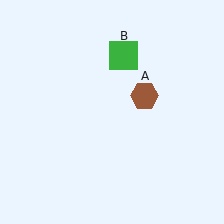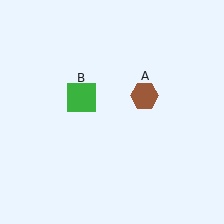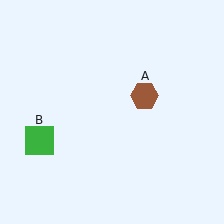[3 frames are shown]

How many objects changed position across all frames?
1 object changed position: green square (object B).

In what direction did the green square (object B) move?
The green square (object B) moved down and to the left.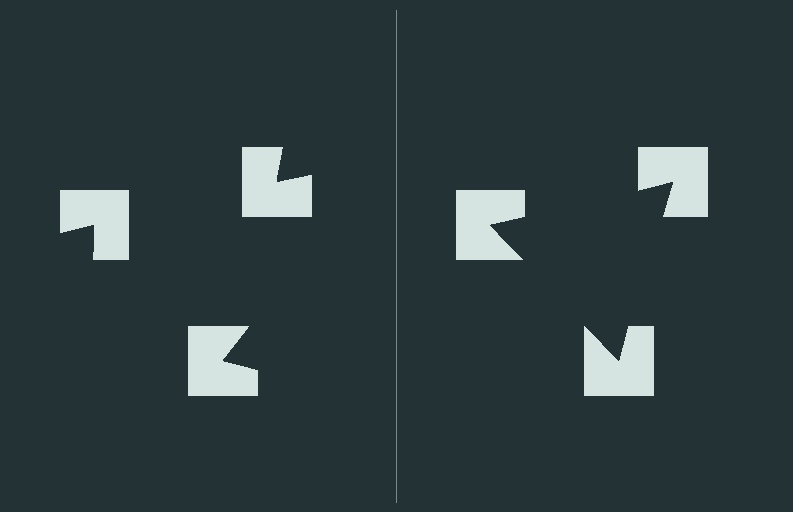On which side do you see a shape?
An illusory triangle appears on the right side. On the left side the wedge cuts are rotated, so no coherent shape forms.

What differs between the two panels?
The notched squares are positioned identically on both sides; only the wedge orientations differ. On the right they align to a triangle; on the left they are misaligned.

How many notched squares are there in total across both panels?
6 — 3 on each side.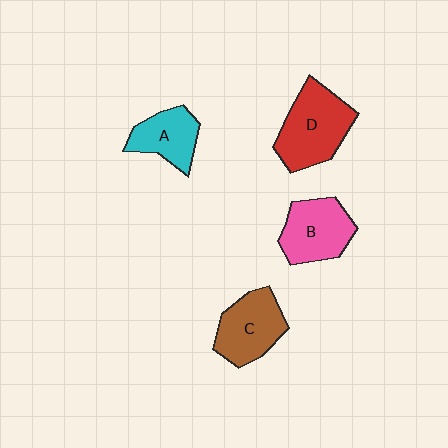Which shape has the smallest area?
Shape A (cyan).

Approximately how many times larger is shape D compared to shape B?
Approximately 1.2 times.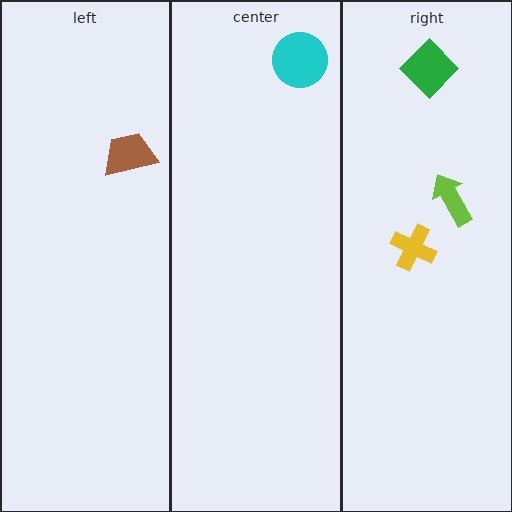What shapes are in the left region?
The brown trapezoid.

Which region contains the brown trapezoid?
The left region.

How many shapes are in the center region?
1.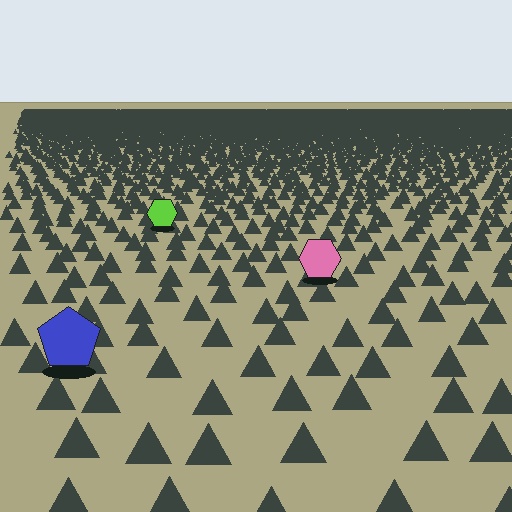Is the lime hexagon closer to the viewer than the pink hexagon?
No. The pink hexagon is closer — you can tell from the texture gradient: the ground texture is coarser near it.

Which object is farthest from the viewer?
The lime hexagon is farthest from the viewer. It appears smaller and the ground texture around it is denser.